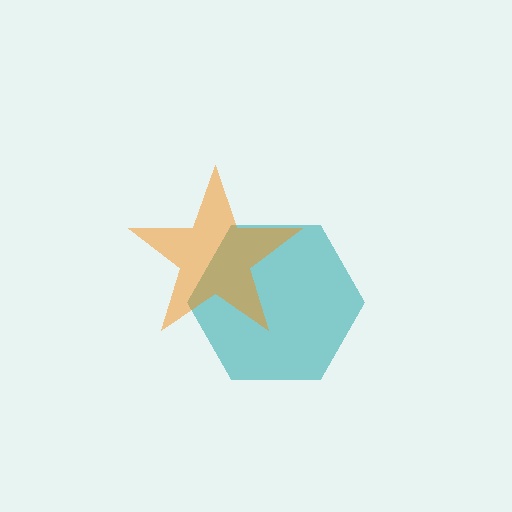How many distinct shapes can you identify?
There are 2 distinct shapes: a teal hexagon, an orange star.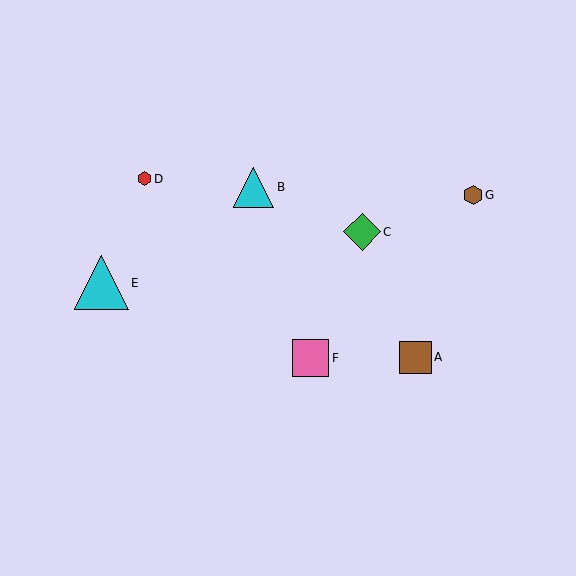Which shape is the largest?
The cyan triangle (labeled E) is the largest.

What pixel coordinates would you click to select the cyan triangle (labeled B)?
Click at (254, 187) to select the cyan triangle B.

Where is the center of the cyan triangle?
The center of the cyan triangle is at (101, 283).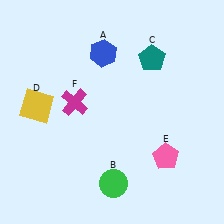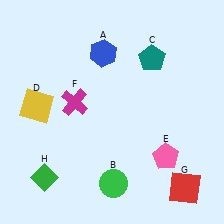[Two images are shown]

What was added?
A red square (G), a green diamond (H) were added in Image 2.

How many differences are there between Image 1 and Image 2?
There are 2 differences between the two images.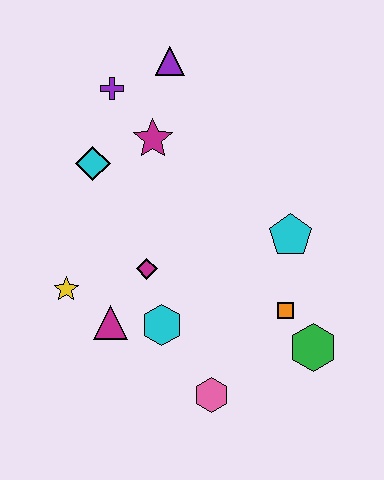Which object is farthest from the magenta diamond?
The purple triangle is farthest from the magenta diamond.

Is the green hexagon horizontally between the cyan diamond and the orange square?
No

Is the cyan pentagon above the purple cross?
No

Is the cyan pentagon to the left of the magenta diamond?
No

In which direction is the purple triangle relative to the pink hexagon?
The purple triangle is above the pink hexagon.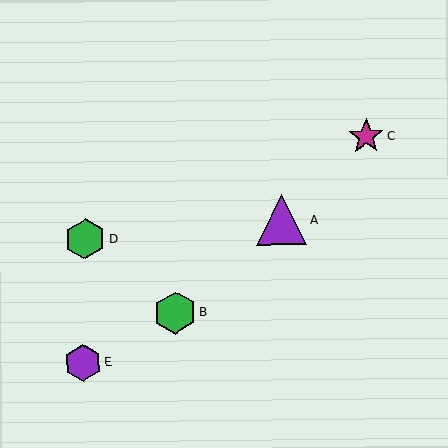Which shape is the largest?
The purple triangle (labeled A) is the largest.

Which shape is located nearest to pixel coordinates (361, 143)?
The magenta star (labeled C) at (366, 136) is nearest to that location.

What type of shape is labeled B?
Shape B is a green hexagon.